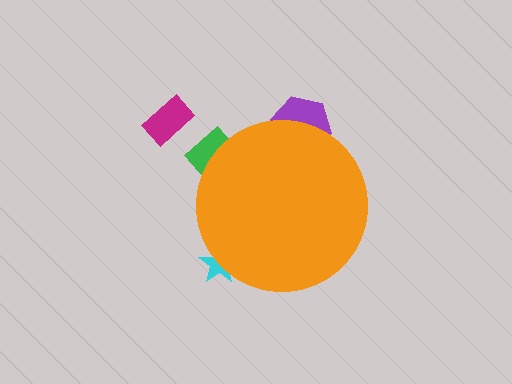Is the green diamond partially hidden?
Yes, the green diamond is partially hidden behind the orange circle.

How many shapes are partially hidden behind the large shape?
3 shapes are partially hidden.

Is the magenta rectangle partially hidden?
No, the magenta rectangle is fully visible.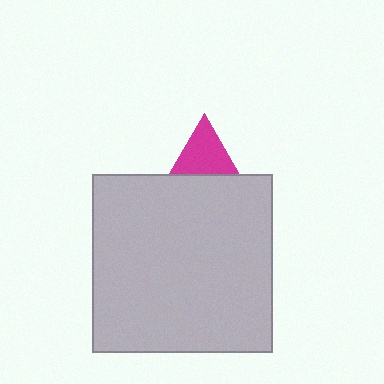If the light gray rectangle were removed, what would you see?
You would see the complete magenta triangle.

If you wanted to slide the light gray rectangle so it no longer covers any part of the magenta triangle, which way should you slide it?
Slide it down — that is the most direct way to separate the two shapes.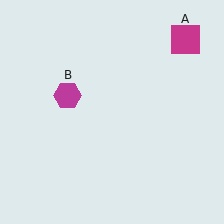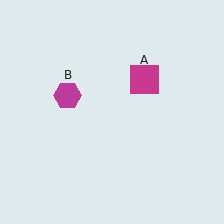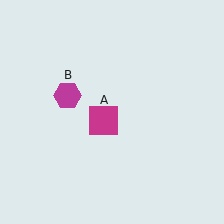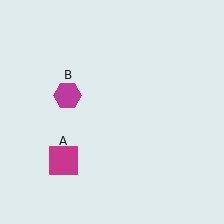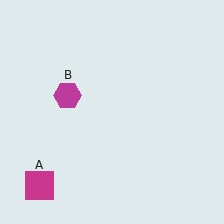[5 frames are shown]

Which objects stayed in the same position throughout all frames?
Magenta hexagon (object B) remained stationary.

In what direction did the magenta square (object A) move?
The magenta square (object A) moved down and to the left.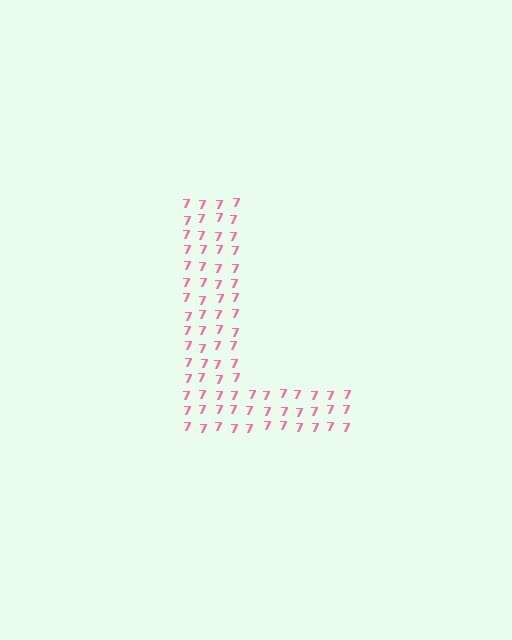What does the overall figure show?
The overall figure shows the letter L.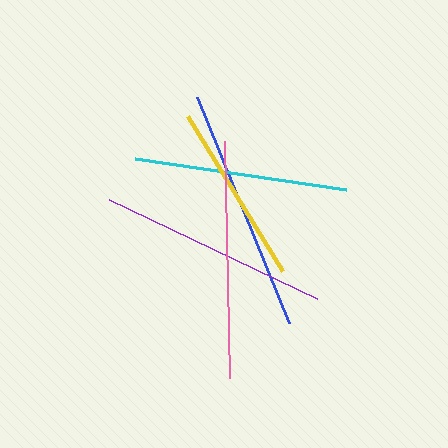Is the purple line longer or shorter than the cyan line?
The purple line is longer than the cyan line.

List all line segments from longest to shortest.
From longest to shortest: blue, pink, purple, cyan, yellow.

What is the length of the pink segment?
The pink segment is approximately 237 pixels long.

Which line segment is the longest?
The blue line is the longest at approximately 244 pixels.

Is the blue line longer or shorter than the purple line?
The blue line is longer than the purple line.